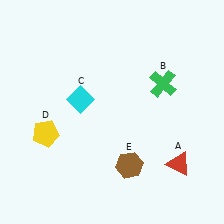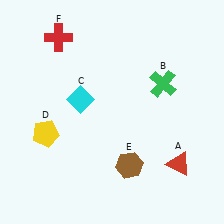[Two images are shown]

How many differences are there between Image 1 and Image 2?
There is 1 difference between the two images.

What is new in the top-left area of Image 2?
A red cross (F) was added in the top-left area of Image 2.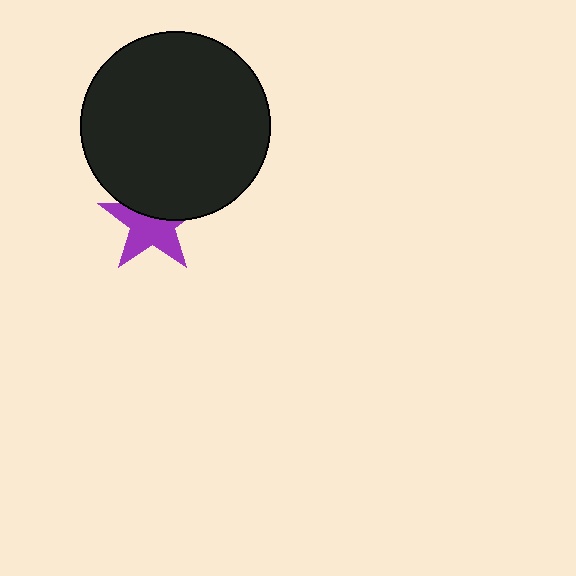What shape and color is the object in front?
The object in front is a black circle.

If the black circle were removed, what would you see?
You would see the complete purple star.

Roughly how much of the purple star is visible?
About half of it is visible (roughly 59%).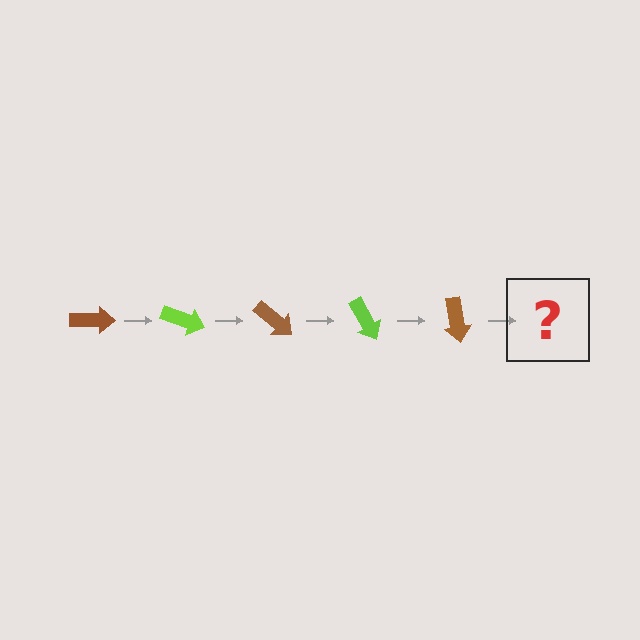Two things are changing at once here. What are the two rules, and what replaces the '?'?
The two rules are that it rotates 20 degrees each step and the color cycles through brown and lime. The '?' should be a lime arrow, rotated 100 degrees from the start.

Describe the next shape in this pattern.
It should be a lime arrow, rotated 100 degrees from the start.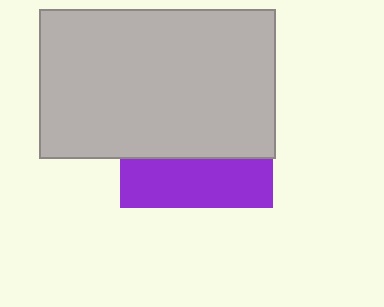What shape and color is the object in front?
The object in front is a light gray rectangle.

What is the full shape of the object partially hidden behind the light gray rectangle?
The partially hidden object is a purple square.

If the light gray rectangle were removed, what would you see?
You would see the complete purple square.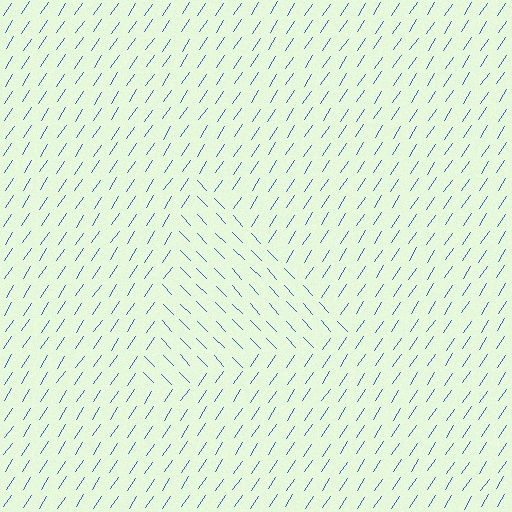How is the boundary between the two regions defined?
The boundary is defined purely by a change in line orientation (approximately 77 degrees difference). All lines are the same color and thickness.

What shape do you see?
I see a triangle.